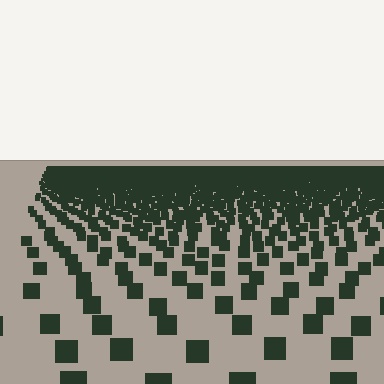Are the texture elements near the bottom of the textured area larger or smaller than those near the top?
Larger. Near the bottom, elements are closer to the viewer and appear at a bigger on-screen size.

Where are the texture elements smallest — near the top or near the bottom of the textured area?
Near the top.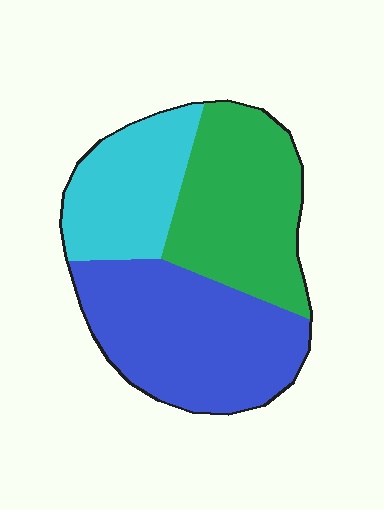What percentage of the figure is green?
Green covers around 35% of the figure.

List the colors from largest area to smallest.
From largest to smallest: blue, green, cyan.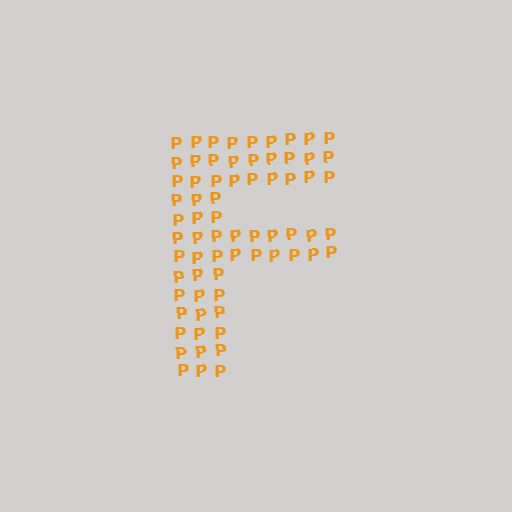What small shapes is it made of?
It is made of small letter P's.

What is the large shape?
The large shape is the letter F.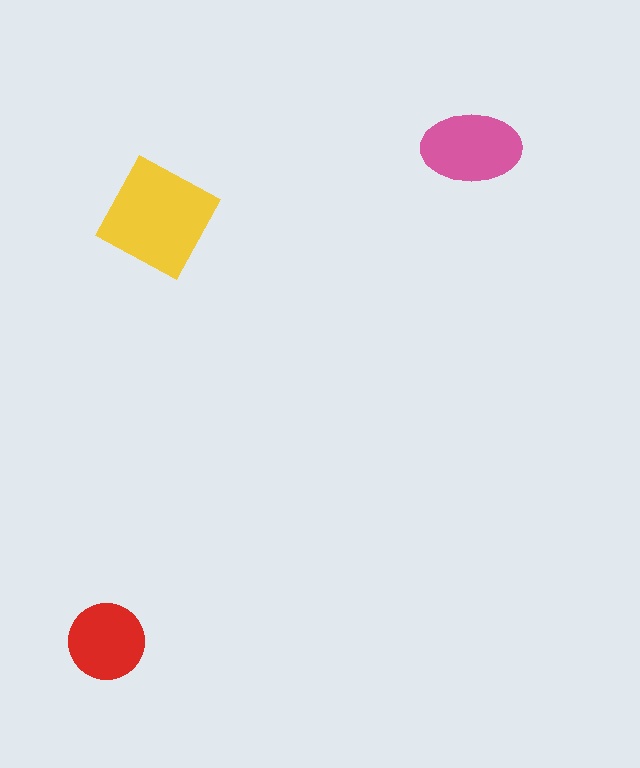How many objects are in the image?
There are 3 objects in the image.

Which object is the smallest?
The red circle.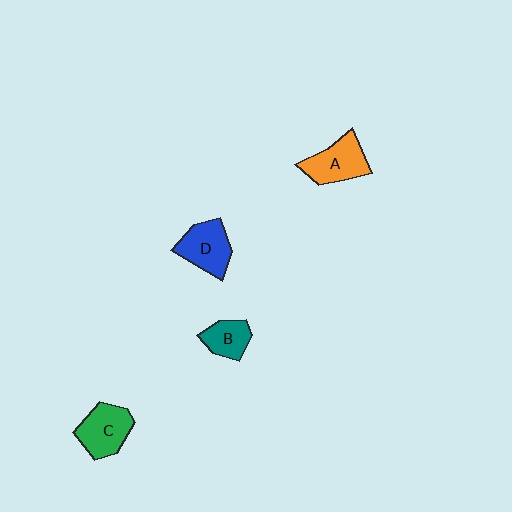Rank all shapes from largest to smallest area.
From largest to smallest: A (orange), C (green), D (blue), B (teal).